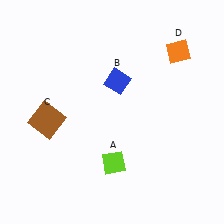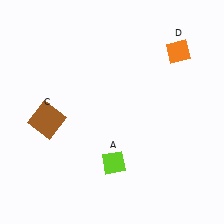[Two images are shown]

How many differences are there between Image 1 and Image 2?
There is 1 difference between the two images.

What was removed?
The blue diamond (B) was removed in Image 2.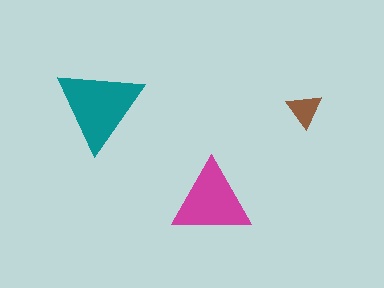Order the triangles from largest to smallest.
the teal one, the magenta one, the brown one.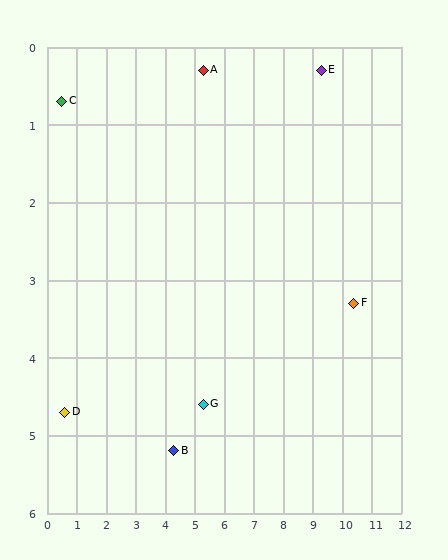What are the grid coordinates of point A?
Point A is at approximately (5.3, 0.3).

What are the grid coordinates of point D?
Point D is at approximately (0.6, 4.7).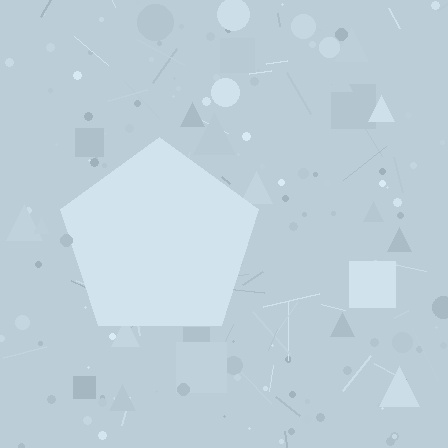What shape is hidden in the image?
A pentagon is hidden in the image.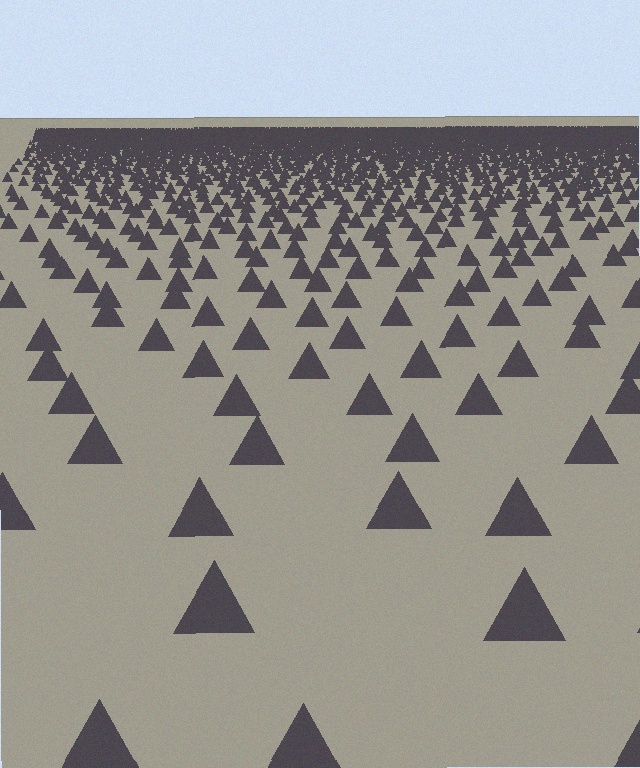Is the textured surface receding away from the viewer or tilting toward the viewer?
The surface is receding away from the viewer. Texture elements get smaller and denser toward the top.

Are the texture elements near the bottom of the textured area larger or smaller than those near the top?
Larger. Near the bottom, elements are closer to the viewer and appear at a bigger on-screen size.